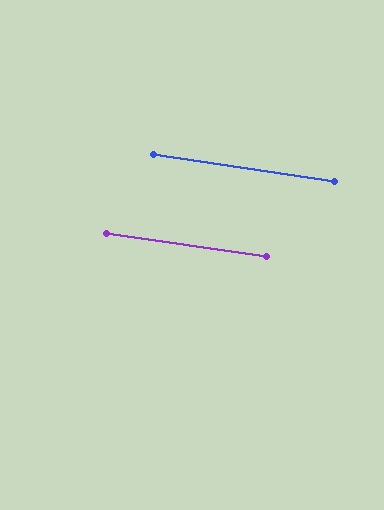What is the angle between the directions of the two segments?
Approximately 0 degrees.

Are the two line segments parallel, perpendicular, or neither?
Parallel — their directions differ by only 0.3°.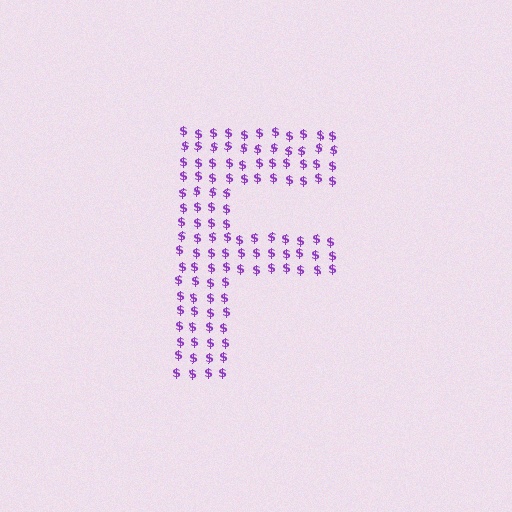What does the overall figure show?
The overall figure shows the letter F.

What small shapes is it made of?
It is made of small dollar signs.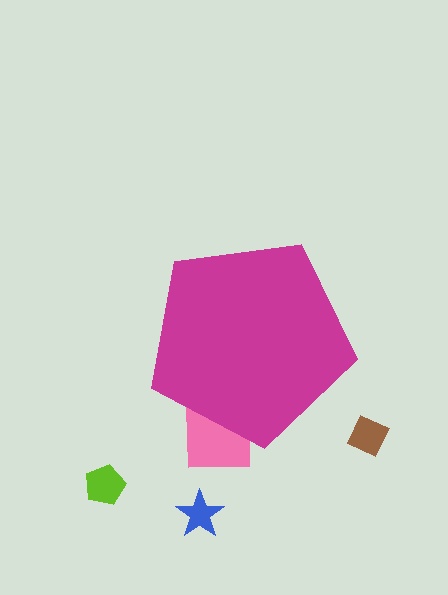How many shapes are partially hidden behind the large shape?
1 shape is partially hidden.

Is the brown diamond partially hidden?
No, the brown diamond is fully visible.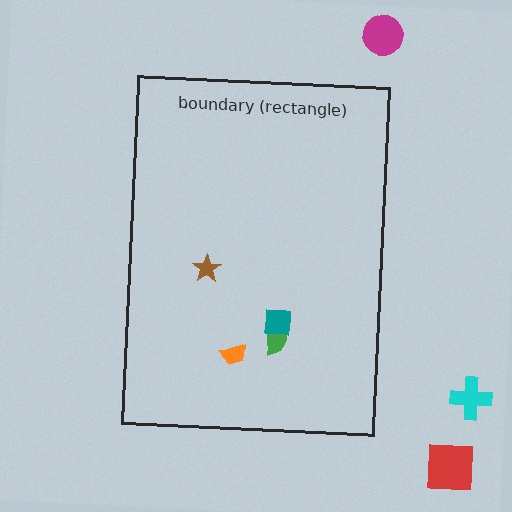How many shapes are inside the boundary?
4 inside, 3 outside.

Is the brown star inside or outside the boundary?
Inside.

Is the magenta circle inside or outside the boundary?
Outside.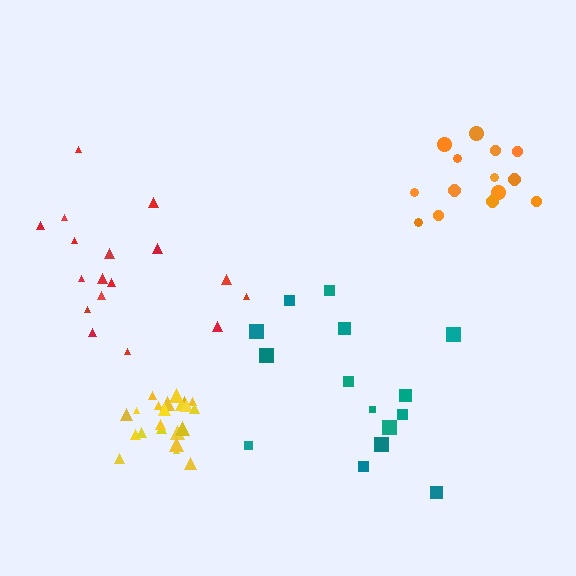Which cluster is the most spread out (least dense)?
Teal.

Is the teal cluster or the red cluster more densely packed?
Red.